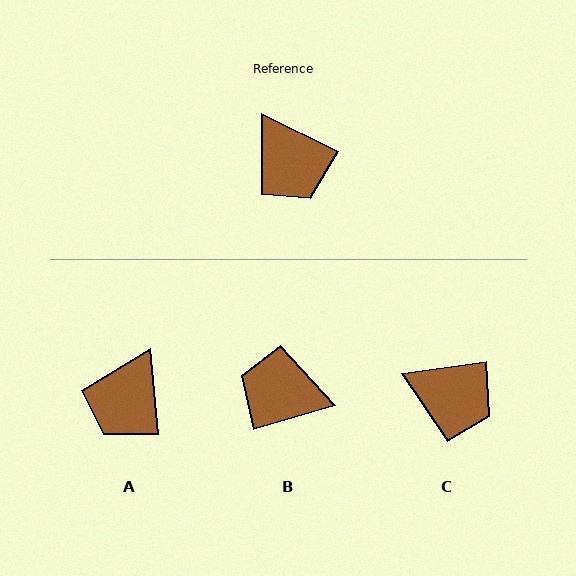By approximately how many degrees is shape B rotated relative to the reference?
Approximately 137 degrees clockwise.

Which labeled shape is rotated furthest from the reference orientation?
B, about 137 degrees away.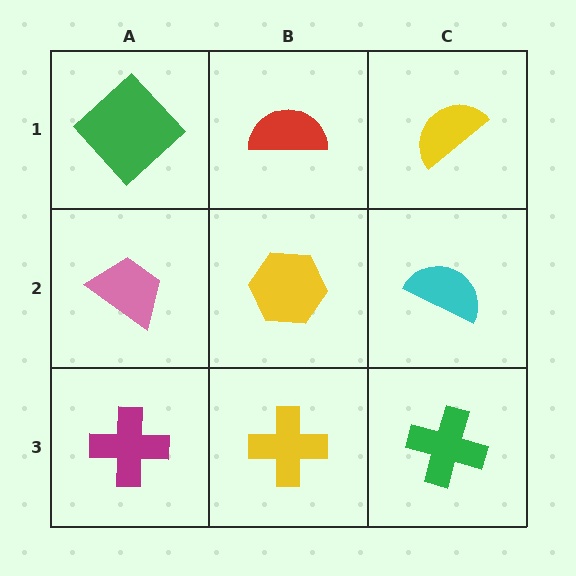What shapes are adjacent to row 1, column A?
A pink trapezoid (row 2, column A), a red semicircle (row 1, column B).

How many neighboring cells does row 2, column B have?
4.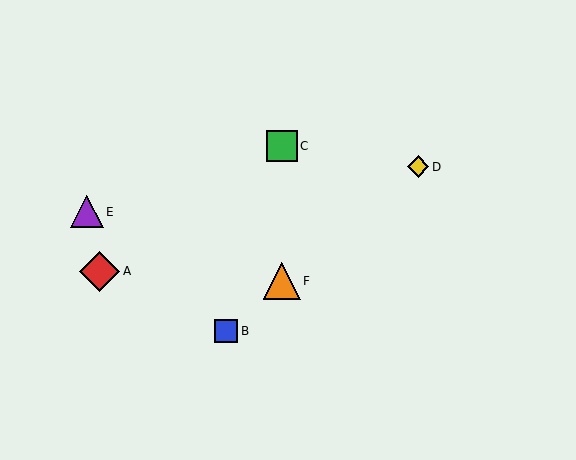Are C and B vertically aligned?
No, C is at x≈282 and B is at x≈226.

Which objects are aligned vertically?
Objects C, F are aligned vertically.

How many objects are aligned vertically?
2 objects (C, F) are aligned vertically.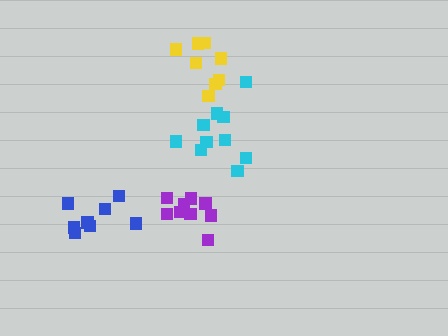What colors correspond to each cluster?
The clusters are colored: blue, cyan, purple, yellow.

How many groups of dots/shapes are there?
There are 4 groups.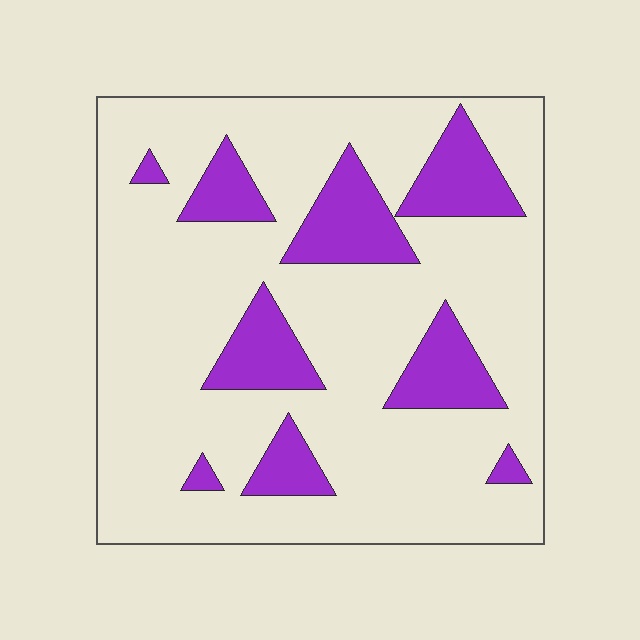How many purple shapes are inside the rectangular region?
9.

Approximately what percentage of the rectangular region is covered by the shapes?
Approximately 20%.